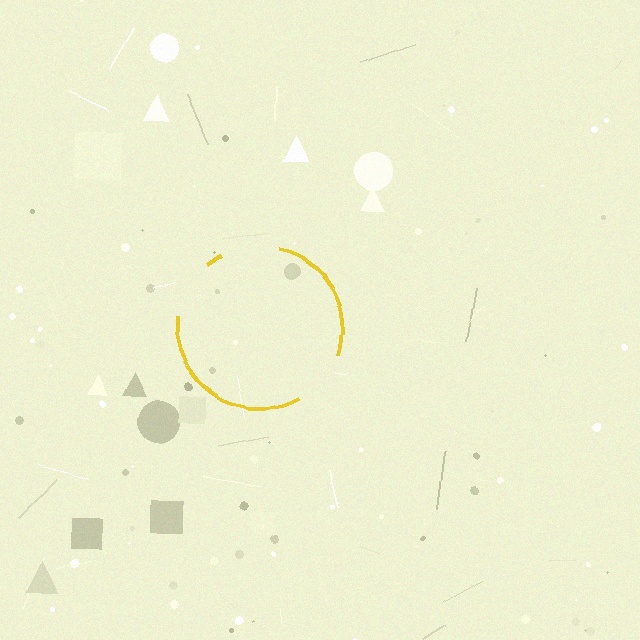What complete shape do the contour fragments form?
The contour fragments form a circle.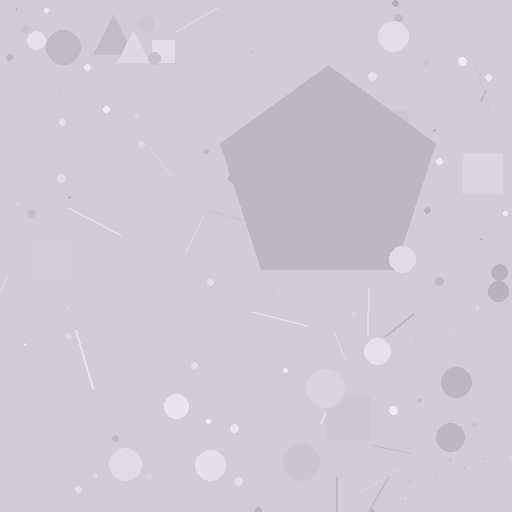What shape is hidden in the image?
A pentagon is hidden in the image.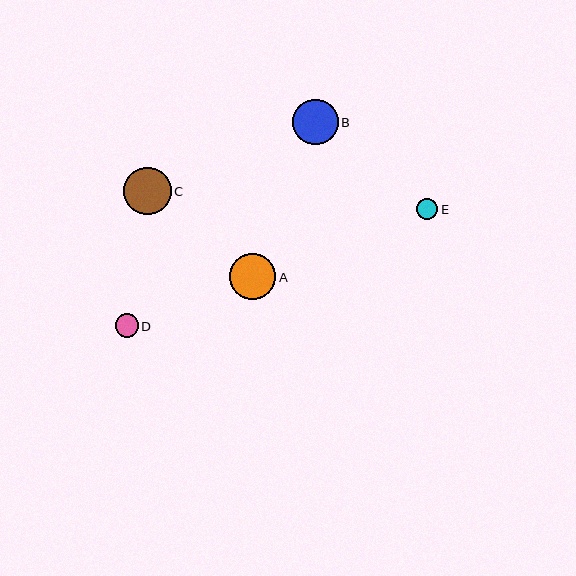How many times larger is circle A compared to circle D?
Circle A is approximately 2.0 times the size of circle D.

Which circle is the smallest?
Circle E is the smallest with a size of approximately 21 pixels.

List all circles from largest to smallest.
From largest to smallest: C, A, B, D, E.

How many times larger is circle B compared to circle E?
Circle B is approximately 2.2 times the size of circle E.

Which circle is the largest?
Circle C is the largest with a size of approximately 48 pixels.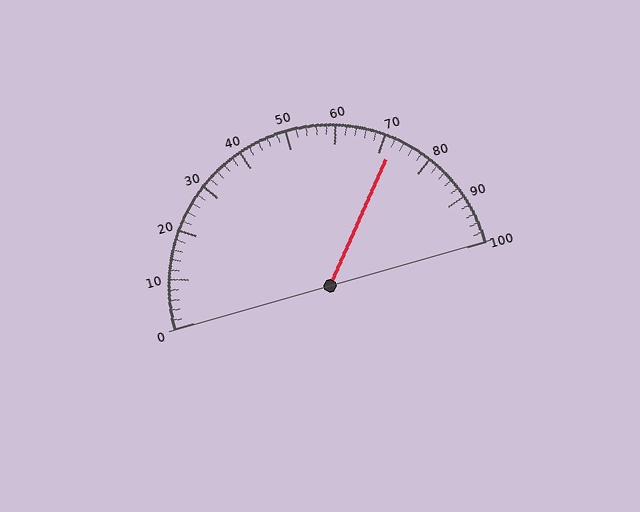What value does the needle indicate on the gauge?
The needle indicates approximately 72.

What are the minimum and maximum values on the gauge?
The gauge ranges from 0 to 100.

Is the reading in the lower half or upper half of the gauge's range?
The reading is in the upper half of the range (0 to 100).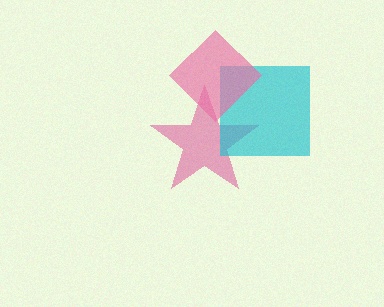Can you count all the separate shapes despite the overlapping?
Yes, there are 3 separate shapes.